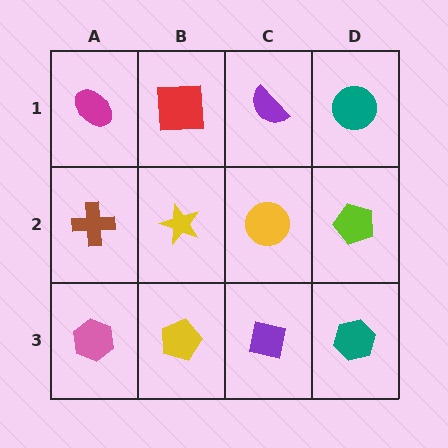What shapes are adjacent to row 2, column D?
A teal circle (row 1, column D), a teal hexagon (row 3, column D), a yellow circle (row 2, column C).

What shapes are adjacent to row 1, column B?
A yellow star (row 2, column B), a magenta ellipse (row 1, column A), a purple semicircle (row 1, column C).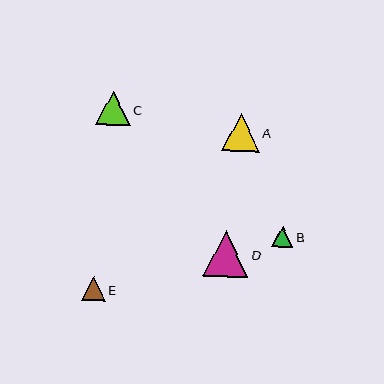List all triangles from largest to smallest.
From largest to smallest: D, A, C, E, B.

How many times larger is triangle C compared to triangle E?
Triangle C is approximately 1.5 times the size of triangle E.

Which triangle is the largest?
Triangle D is the largest with a size of approximately 45 pixels.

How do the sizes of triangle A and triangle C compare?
Triangle A and triangle C are approximately the same size.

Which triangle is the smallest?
Triangle B is the smallest with a size of approximately 21 pixels.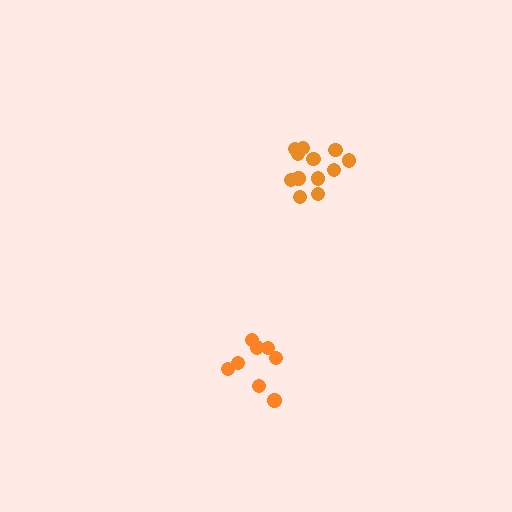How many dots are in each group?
Group 1: 8 dots, Group 2: 12 dots (20 total).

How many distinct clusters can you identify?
There are 2 distinct clusters.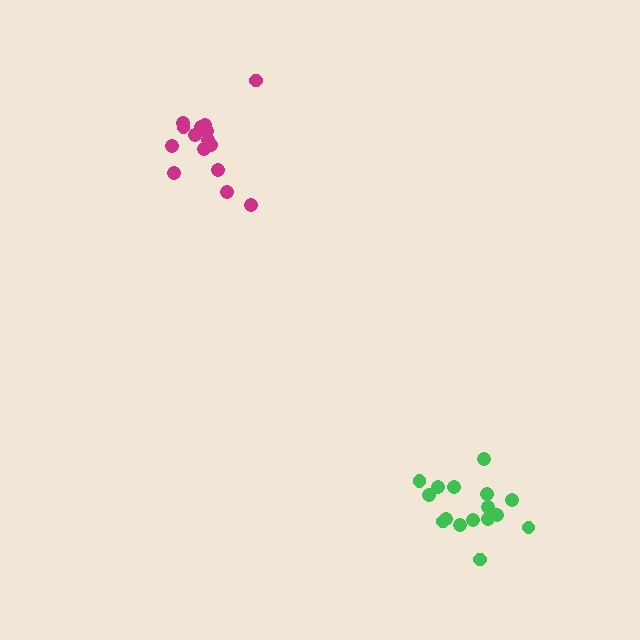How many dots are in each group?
Group 1: 16 dots, Group 2: 16 dots (32 total).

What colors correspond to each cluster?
The clusters are colored: green, magenta.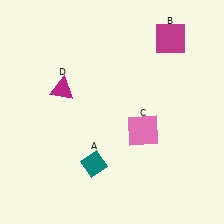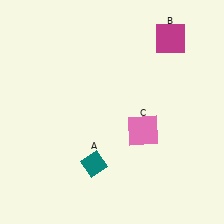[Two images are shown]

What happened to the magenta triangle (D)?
The magenta triangle (D) was removed in Image 2. It was in the top-left area of Image 1.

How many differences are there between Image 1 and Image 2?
There is 1 difference between the two images.